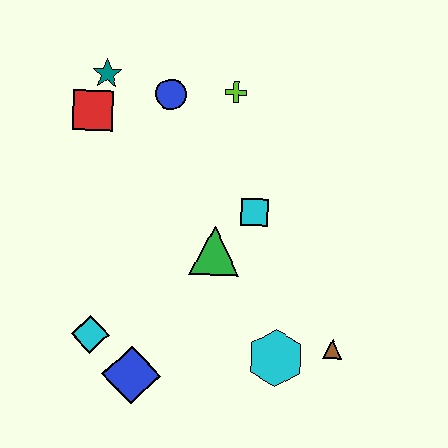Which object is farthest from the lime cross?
The blue diamond is farthest from the lime cross.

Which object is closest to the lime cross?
The blue circle is closest to the lime cross.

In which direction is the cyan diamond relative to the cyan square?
The cyan diamond is to the left of the cyan square.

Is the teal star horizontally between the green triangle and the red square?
Yes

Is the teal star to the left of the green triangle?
Yes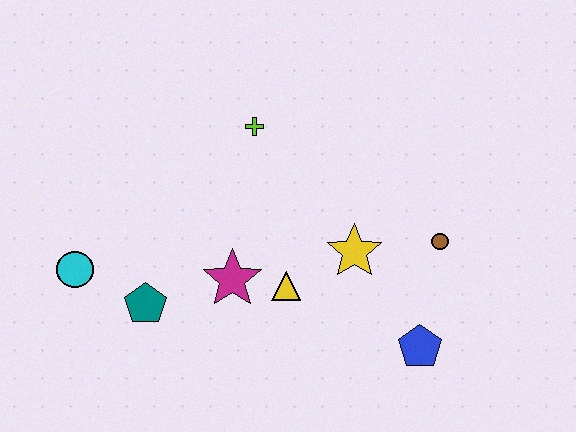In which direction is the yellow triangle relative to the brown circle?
The yellow triangle is to the left of the brown circle.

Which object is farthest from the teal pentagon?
The brown circle is farthest from the teal pentagon.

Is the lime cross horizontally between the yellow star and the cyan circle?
Yes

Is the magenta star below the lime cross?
Yes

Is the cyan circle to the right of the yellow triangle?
No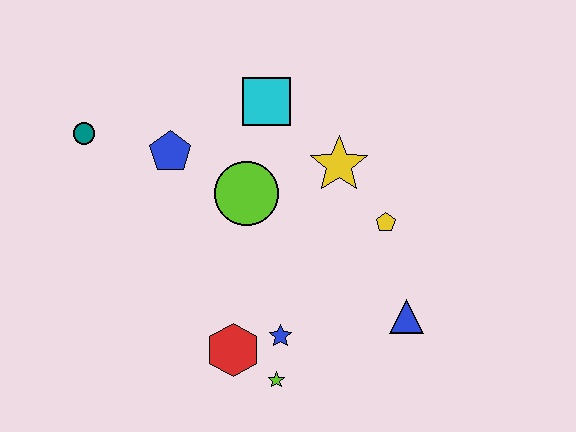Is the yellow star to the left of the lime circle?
No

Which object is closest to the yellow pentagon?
The yellow star is closest to the yellow pentagon.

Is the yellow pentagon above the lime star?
Yes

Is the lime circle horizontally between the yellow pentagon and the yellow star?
No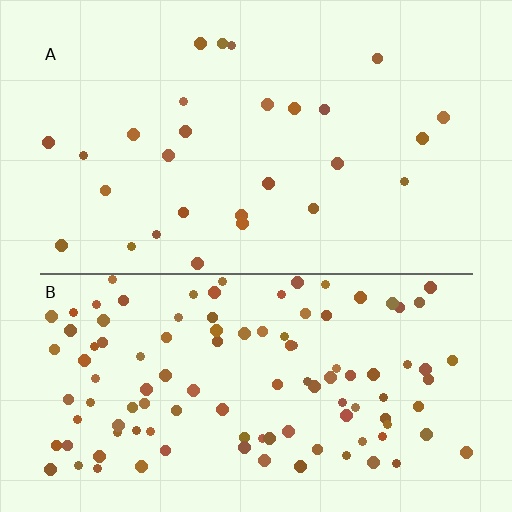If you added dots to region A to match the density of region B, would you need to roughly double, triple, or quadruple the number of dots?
Approximately quadruple.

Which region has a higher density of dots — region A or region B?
B (the bottom).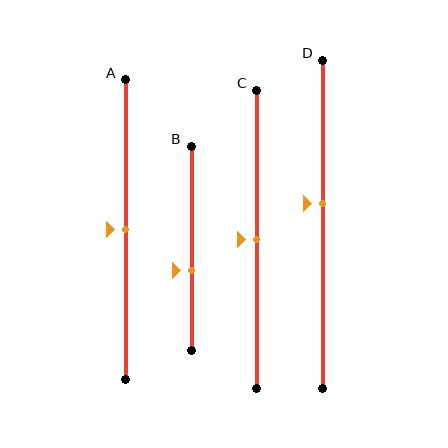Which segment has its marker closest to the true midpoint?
Segment A has its marker closest to the true midpoint.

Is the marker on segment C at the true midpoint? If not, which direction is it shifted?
Yes, the marker on segment C is at the true midpoint.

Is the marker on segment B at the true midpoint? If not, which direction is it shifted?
No, the marker on segment B is shifted downward by about 11% of the segment length.